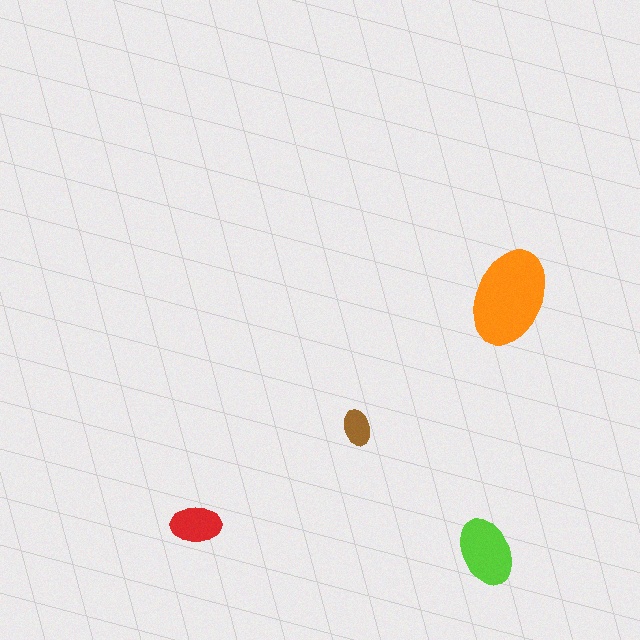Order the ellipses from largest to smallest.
the orange one, the lime one, the red one, the brown one.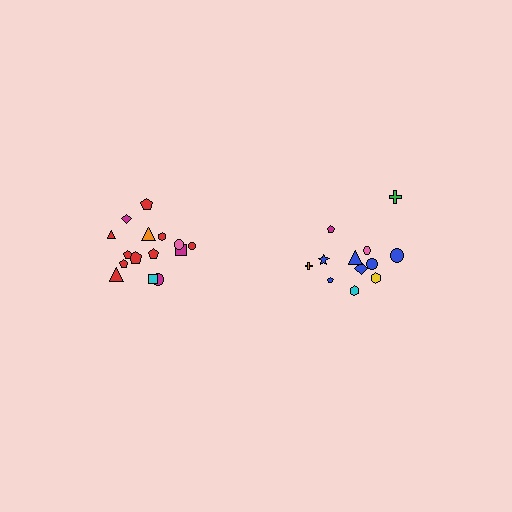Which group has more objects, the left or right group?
The left group.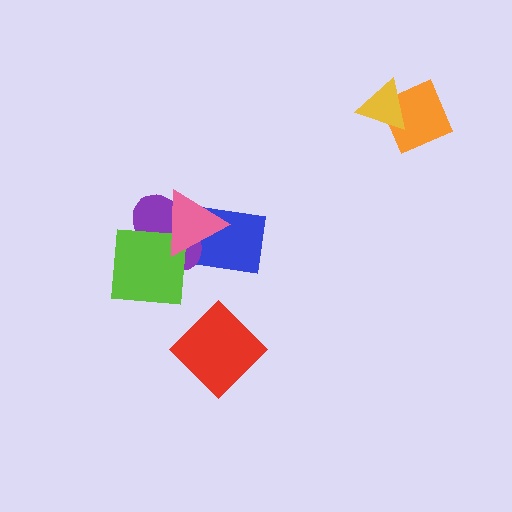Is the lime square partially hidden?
Yes, it is partially covered by another shape.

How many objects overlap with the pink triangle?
3 objects overlap with the pink triangle.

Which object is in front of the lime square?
The pink triangle is in front of the lime square.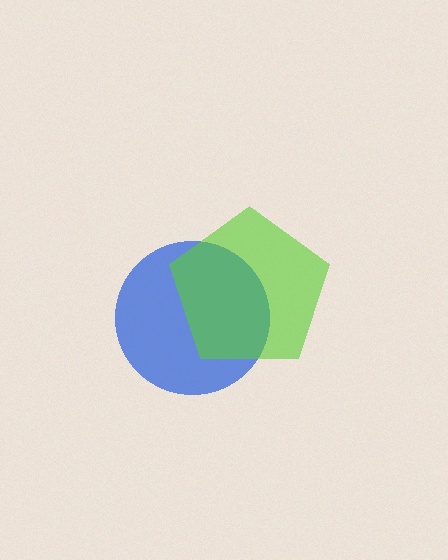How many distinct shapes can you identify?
There are 2 distinct shapes: a blue circle, a lime pentagon.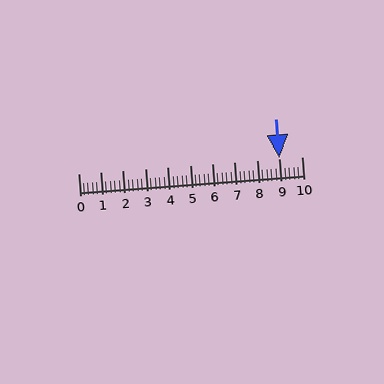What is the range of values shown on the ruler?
The ruler shows values from 0 to 10.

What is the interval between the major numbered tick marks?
The major tick marks are spaced 1 units apart.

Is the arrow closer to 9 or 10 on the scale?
The arrow is closer to 9.